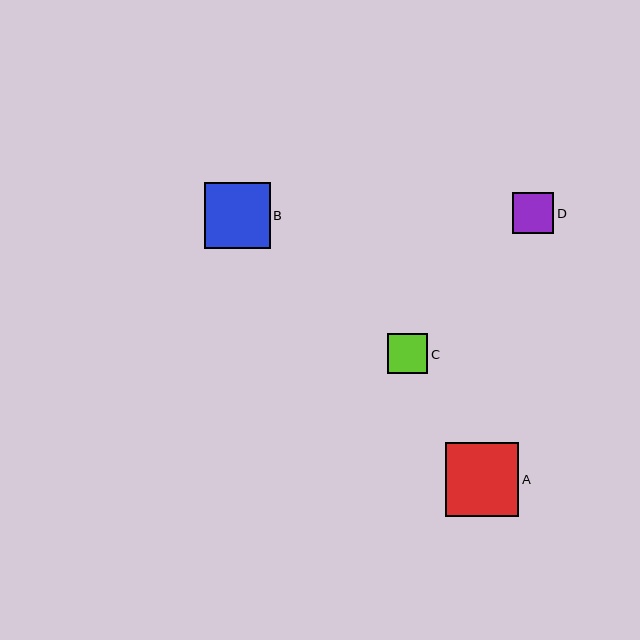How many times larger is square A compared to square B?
Square A is approximately 1.1 times the size of square B.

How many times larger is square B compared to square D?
Square B is approximately 1.6 times the size of square D.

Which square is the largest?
Square A is the largest with a size of approximately 74 pixels.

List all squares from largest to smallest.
From largest to smallest: A, B, D, C.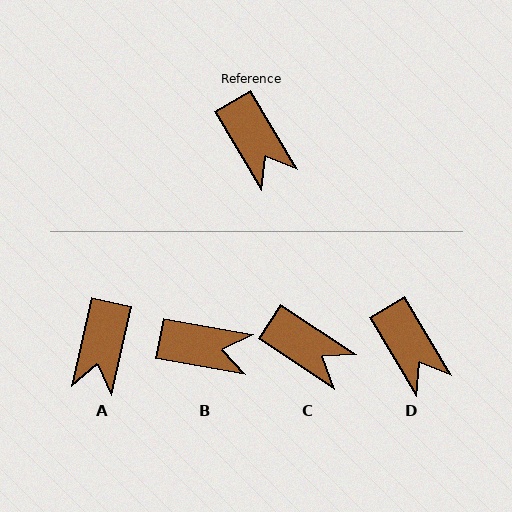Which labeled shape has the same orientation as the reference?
D.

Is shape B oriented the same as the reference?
No, it is off by about 49 degrees.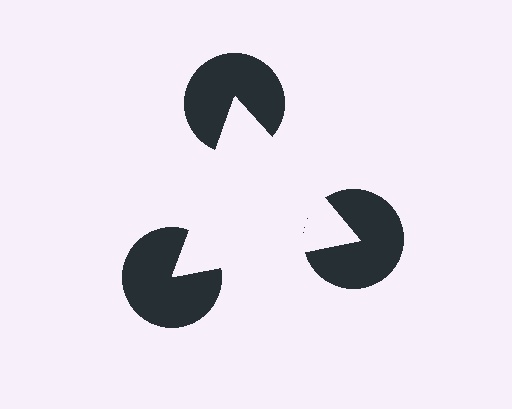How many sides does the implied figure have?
3 sides.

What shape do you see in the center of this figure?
An illusory triangle — its edges are inferred from the aligned wedge cuts in the pac-man discs, not physically drawn.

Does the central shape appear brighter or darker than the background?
It typically appears slightly brighter than the background, even though no actual brightness change is drawn.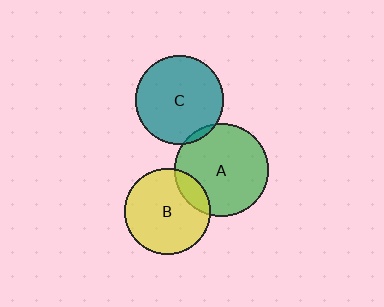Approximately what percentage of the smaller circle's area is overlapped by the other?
Approximately 15%.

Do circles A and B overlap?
Yes.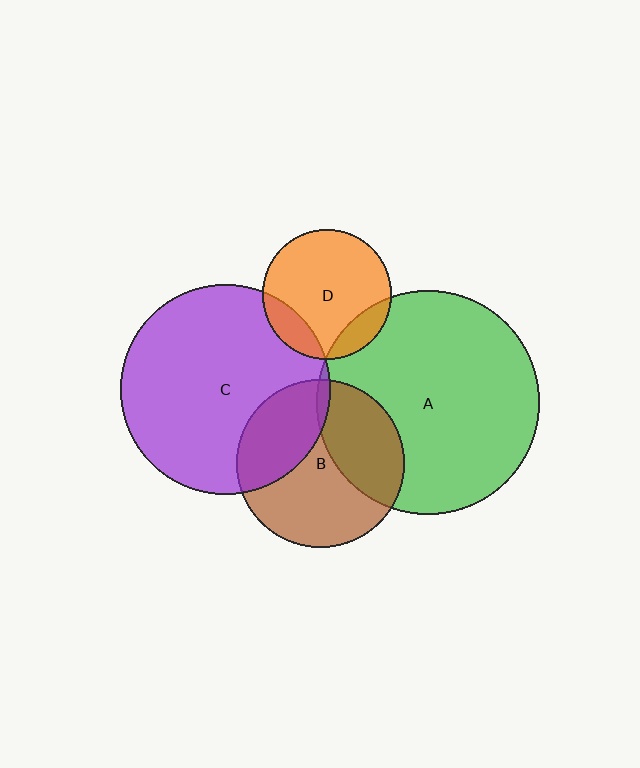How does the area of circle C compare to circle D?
Approximately 2.7 times.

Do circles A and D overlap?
Yes.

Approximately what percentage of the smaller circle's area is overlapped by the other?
Approximately 15%.